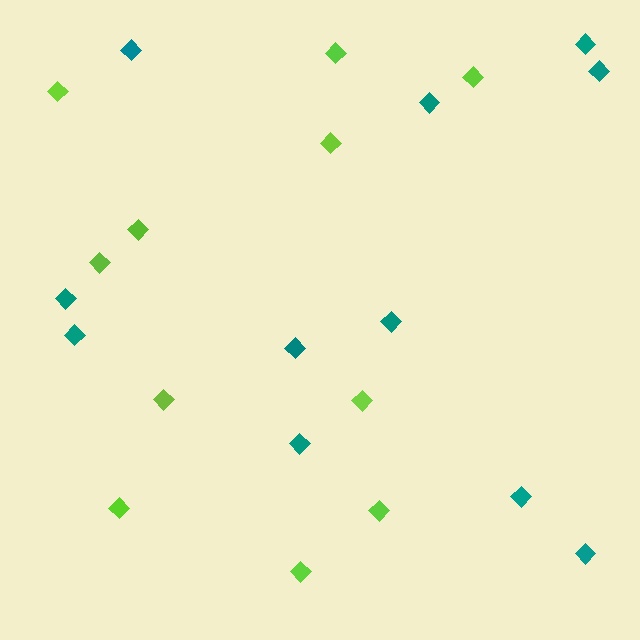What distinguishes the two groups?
There are 2 groups: one group of teal diamonds (11) and one group of lime diamonds (11).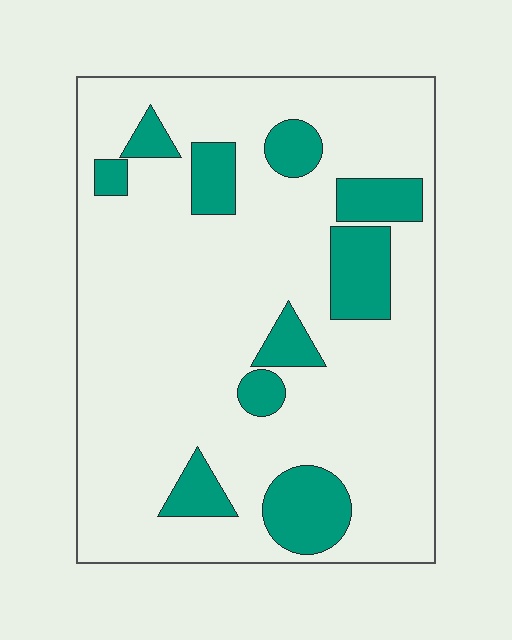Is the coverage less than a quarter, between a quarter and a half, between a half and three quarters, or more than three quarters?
Less than a quarter.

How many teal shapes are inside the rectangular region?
10.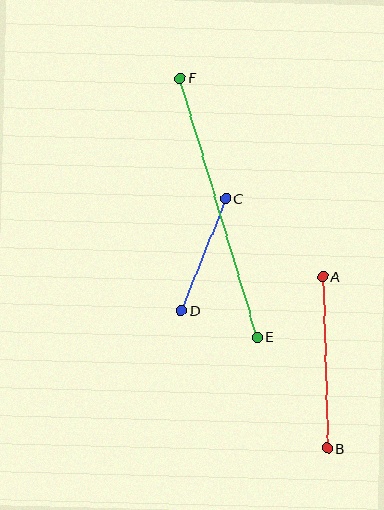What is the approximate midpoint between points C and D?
The midpoint is at approximately (204, 254) pixels.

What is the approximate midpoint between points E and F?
The midpoint is at approximately (219, 208) pixels.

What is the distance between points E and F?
The distance is approximately 270 pixels.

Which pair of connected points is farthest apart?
Points E and F are farthest apart.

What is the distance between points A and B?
The distance is approximately 171 pixels.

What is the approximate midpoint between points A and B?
The midpoint is at approximately (325, 362) pixels.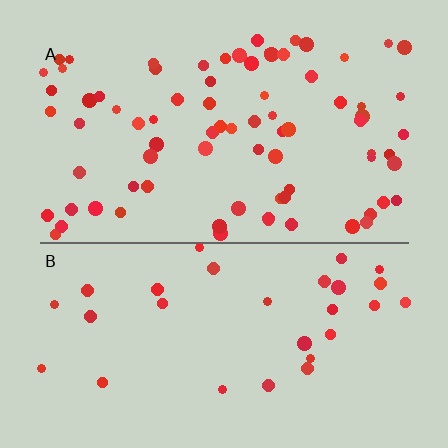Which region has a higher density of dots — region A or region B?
A (the top).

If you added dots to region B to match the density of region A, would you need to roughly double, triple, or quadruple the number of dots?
Approximately triple.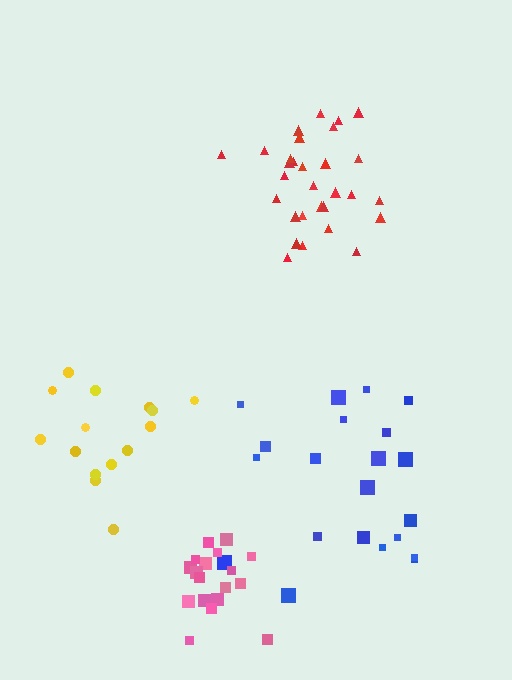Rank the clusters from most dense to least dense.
pink, red, yellow, blue.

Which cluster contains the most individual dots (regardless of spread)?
Red (30).